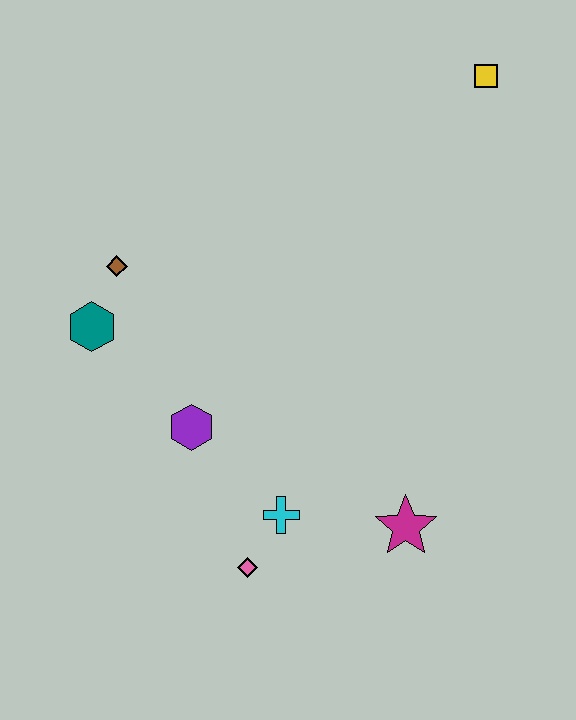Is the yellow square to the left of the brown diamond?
No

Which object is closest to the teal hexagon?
The brown diamond is closest to the teal hexagon.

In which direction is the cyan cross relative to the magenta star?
The cyan cross is to the left of the magenta star.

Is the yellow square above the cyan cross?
Yes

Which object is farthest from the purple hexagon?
The yellow square is farthest from the purple hexagon.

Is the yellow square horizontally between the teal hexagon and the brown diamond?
No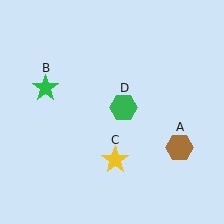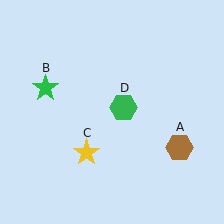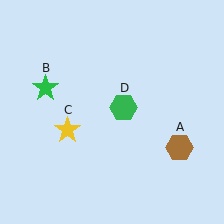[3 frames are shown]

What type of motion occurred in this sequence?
The yellow star (object C) rotated clockwise around the center of the scene.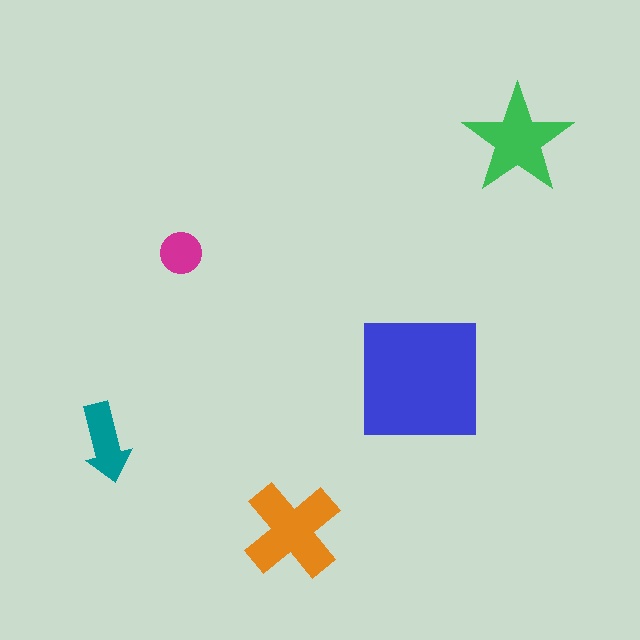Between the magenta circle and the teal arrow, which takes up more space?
The teal arrow.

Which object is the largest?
The blue square.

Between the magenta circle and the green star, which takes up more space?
The green star.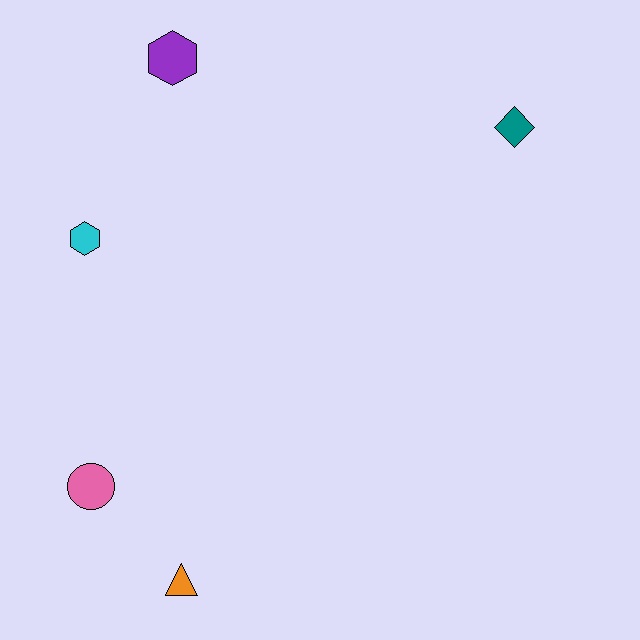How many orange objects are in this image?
There is 1 orange object.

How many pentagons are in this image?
There are no pentagons.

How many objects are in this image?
There are 5 objects.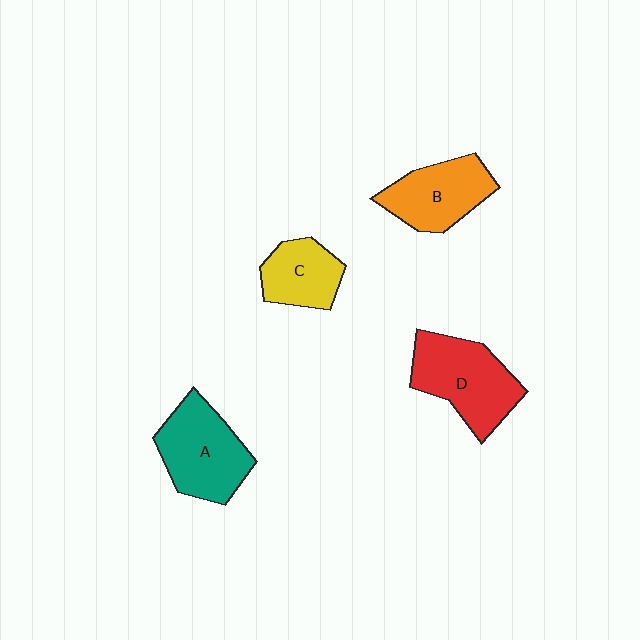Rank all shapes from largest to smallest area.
From largest to smallest: D (red), A (teal), B (orange), C (yellow).